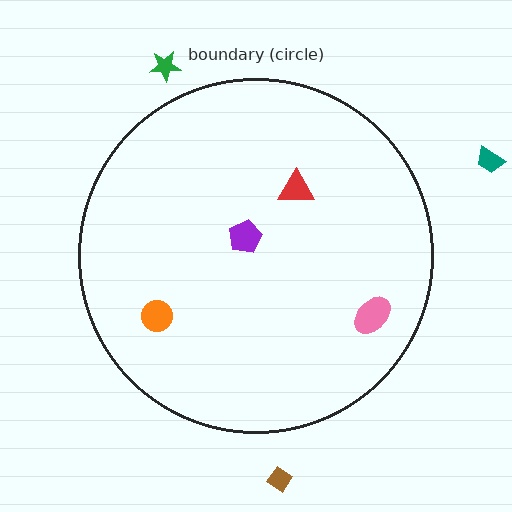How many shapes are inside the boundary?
4 inside, 3 outside.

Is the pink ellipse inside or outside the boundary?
Inside.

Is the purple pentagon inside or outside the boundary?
Inside.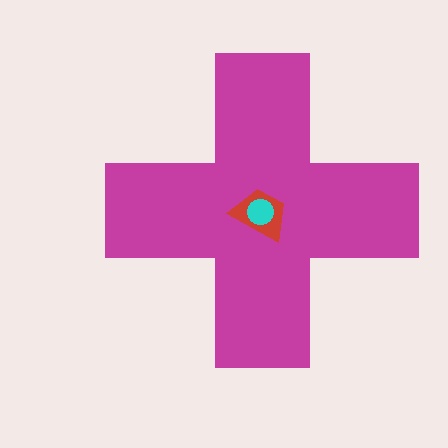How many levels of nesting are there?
3.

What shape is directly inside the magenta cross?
The red trapezoid.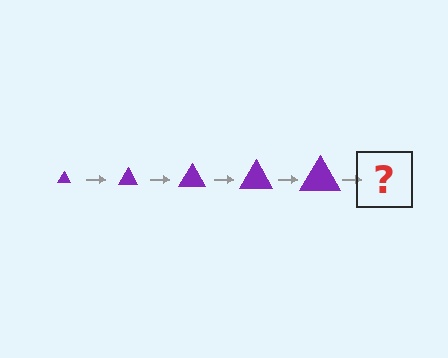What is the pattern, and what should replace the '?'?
The pattern is that the triangle gets progressively larger each step. The '?' should be a purple triangle, larger than the previous one.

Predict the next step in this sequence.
The next step is a purple triangle, larger than the previous one.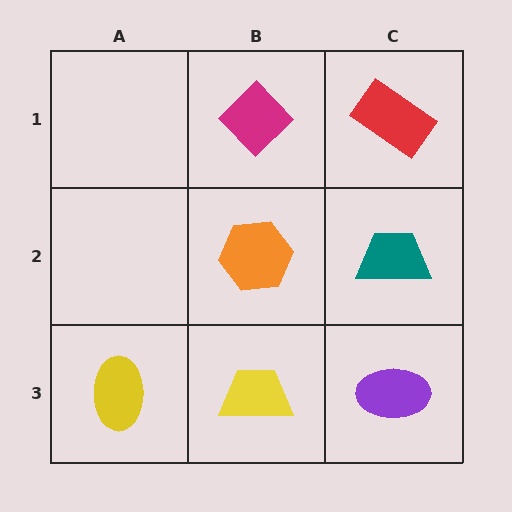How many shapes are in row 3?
3 shapes.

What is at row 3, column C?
A purple ellipse.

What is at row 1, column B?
A magenta diamond.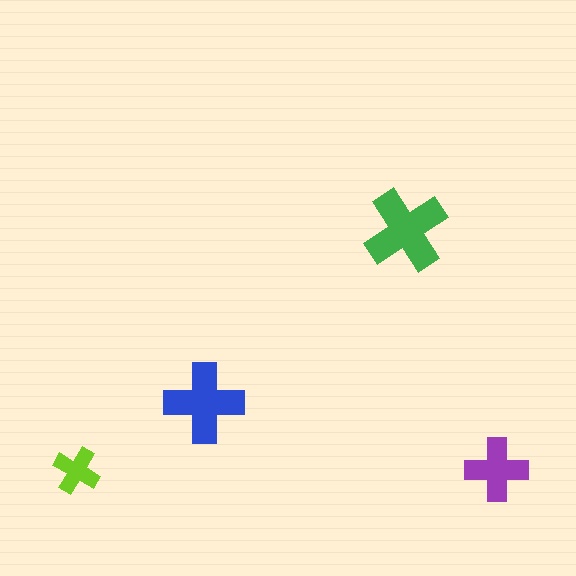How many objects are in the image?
There are 4 objects in the image.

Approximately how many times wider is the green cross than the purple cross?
About 1.5 times wider.